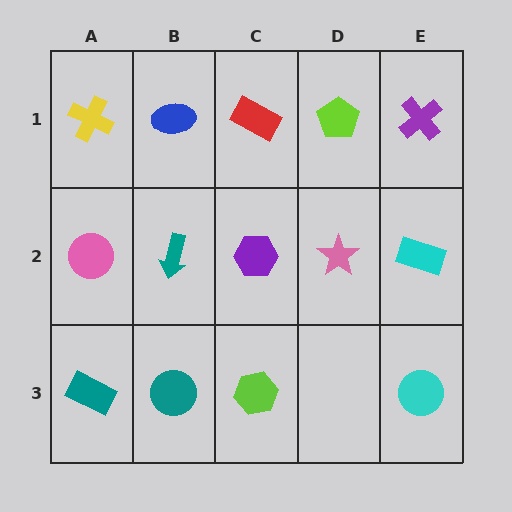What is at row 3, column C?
A lime hexagon.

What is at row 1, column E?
A purple cross.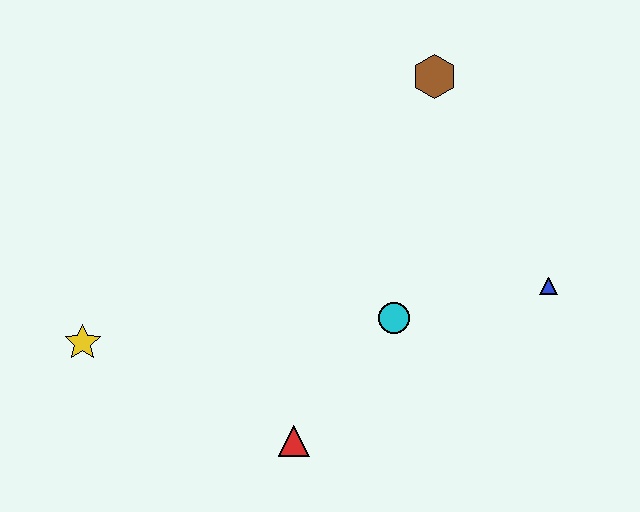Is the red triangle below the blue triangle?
Yes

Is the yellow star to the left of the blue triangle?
Yes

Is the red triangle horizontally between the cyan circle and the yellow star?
Yes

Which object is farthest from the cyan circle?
The yellow star is farthest from the cyan circle.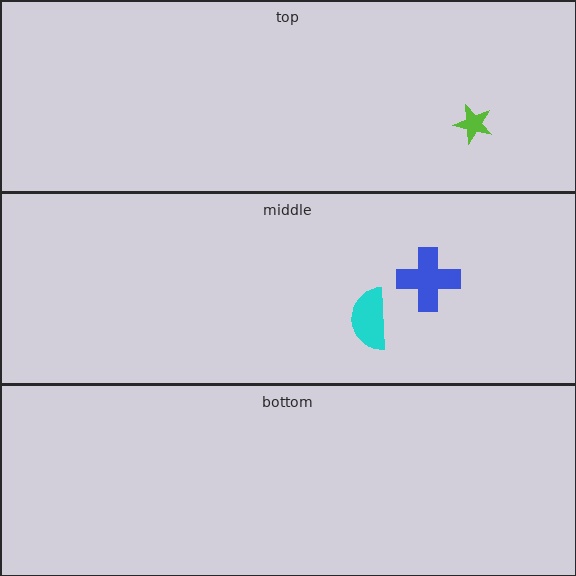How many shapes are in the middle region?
2.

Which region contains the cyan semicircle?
The middle region.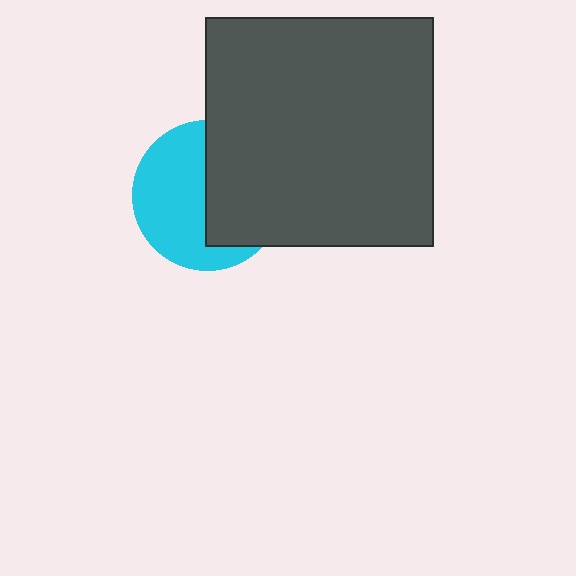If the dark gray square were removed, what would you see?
You would see the complete cyan circle.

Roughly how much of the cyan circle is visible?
About half of it is visible (roughly 54%).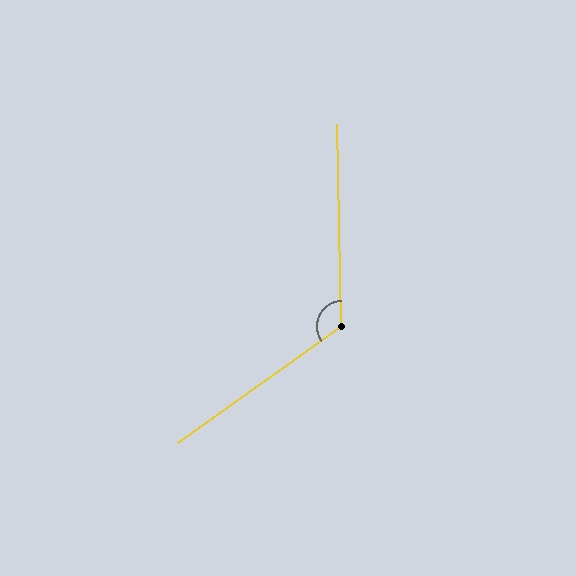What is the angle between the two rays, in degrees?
Approximately 124 degrees.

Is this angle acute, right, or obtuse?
It is obtuse.